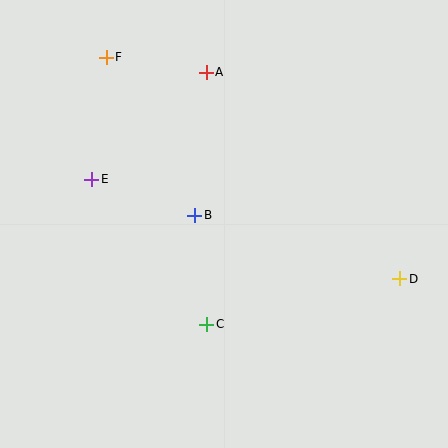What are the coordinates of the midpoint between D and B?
The midpoint between D and B is at (297, 247).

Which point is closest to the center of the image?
Point B at (195, 215) is closest to the center.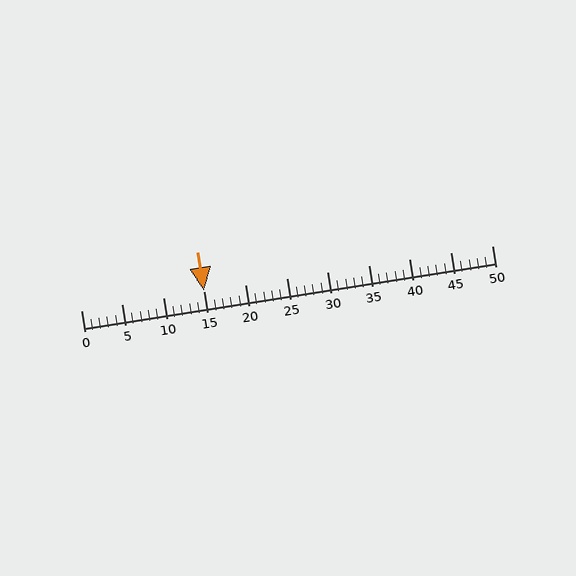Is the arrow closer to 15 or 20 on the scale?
The arrow is closer to 15.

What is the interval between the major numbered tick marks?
The major tick marks are spaced 5 units apart.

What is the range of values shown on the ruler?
The ruler shows values from 0 to 50.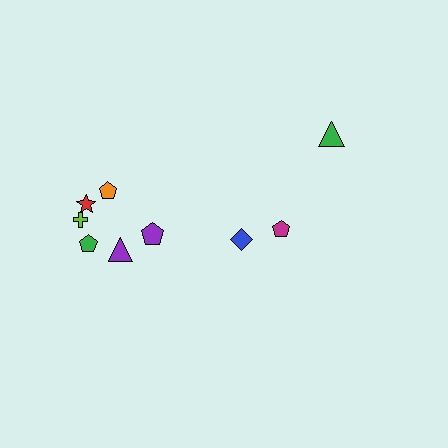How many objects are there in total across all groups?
There are 9 objects.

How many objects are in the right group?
There are 3 objects.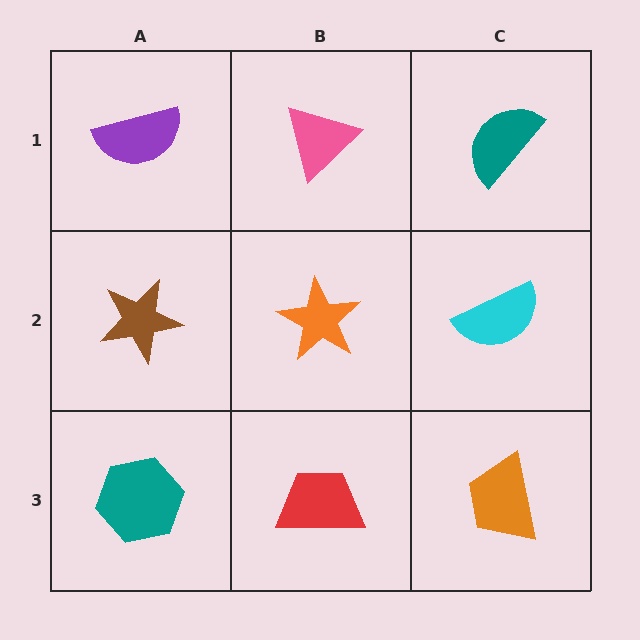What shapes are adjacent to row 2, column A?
A purple semicircle (row 1, column A), a teal hexagon (row 3, column A), an orange star (row 2, column B).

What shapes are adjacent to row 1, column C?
A cyan semicircle (row 2, column C), a pink triangle (row 1, column B).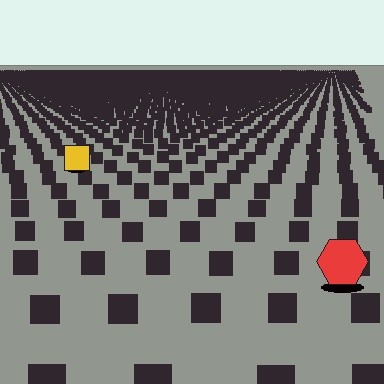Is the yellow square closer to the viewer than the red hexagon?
No. The red hexagon is closer — you can tell from the texture gradient: the ground texture is coarser near it.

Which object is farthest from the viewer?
The yellow square is farthest from the viewer. It appears smaller and the ground texture around it is denser.